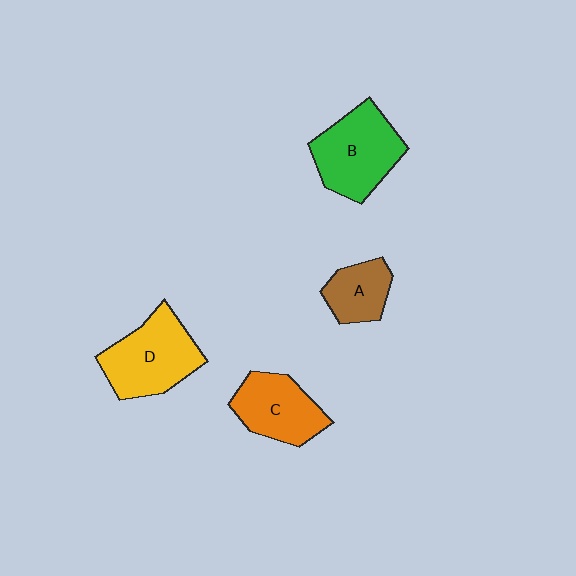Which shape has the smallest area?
Shape A (brown).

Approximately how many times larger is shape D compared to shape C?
Approximately 1.3 times.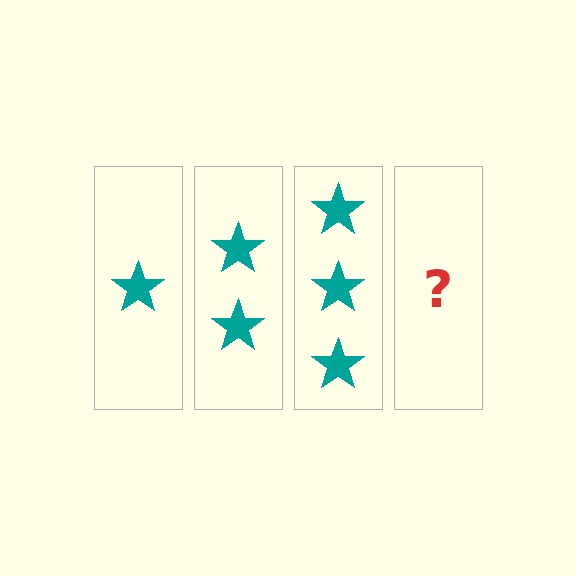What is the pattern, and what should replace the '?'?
The pattern is that each step adds one more star. The '?' should be 4 stars.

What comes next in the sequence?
The next element should be 4 stars.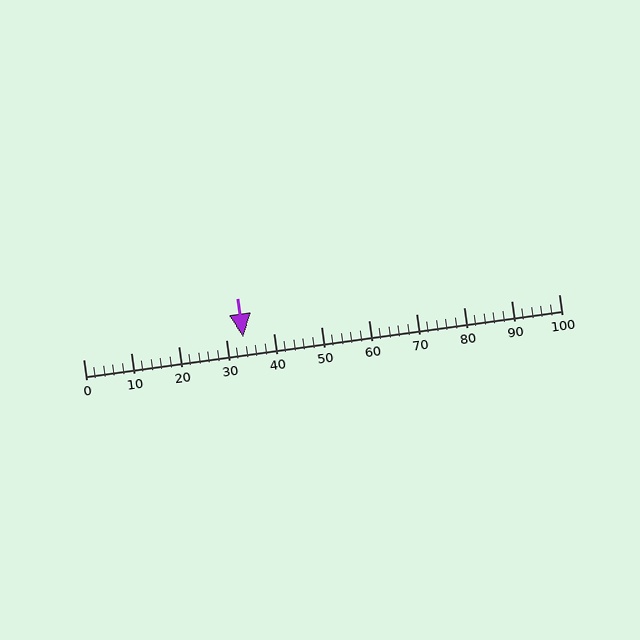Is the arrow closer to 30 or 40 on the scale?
The arrow is closer to 30.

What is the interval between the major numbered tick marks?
The major tick marks are spaced 10 units apart.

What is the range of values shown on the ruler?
The ruler shows values from 0 to 100.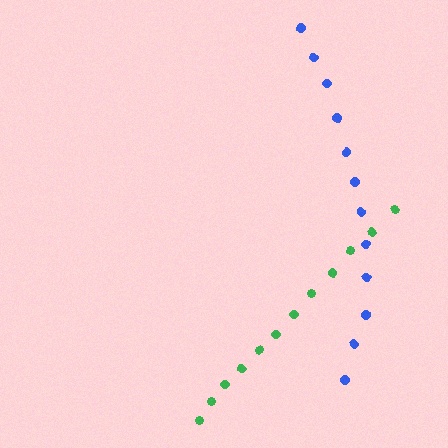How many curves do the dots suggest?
There are 2 distinct paths.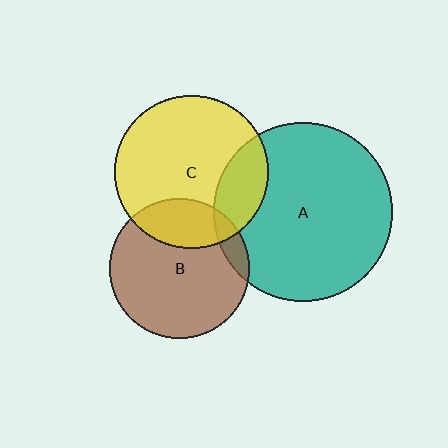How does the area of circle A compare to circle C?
Approximately 1.4 times.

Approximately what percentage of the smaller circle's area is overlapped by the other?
Approximately 20%.